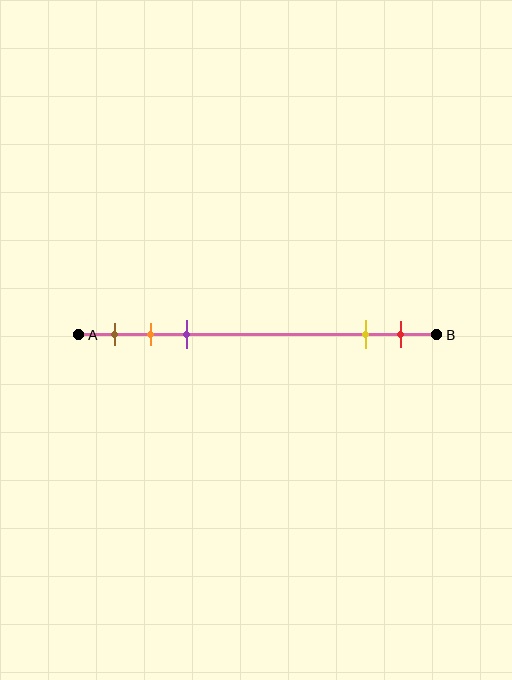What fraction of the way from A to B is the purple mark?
The purple mark is approximately 30% (0.3) of the way from A to B.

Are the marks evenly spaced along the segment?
No, the marks are not evenly spaced.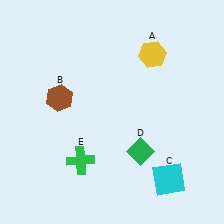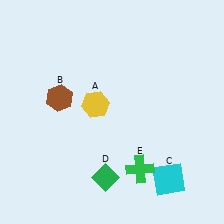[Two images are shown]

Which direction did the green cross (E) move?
The green cross (E) moved right.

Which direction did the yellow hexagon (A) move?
The yellow hexagon (A) moved left.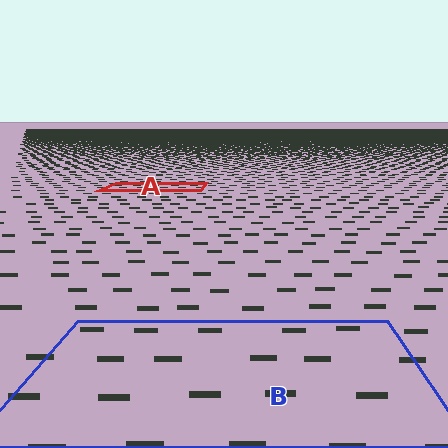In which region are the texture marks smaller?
The texture marks are smaller in region A, because it is farther away.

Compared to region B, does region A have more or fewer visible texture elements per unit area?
Region A has more texture elements per unit area — they are packed more densely because it is farther away.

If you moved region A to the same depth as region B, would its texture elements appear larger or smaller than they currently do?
They would appear larger. At a closer depth, the same texture elements are projected at a bigger on-screen size.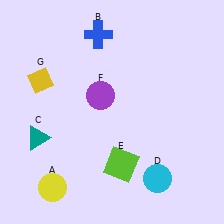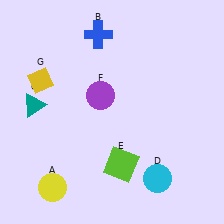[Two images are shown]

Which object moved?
The teal triangle (C) moved up.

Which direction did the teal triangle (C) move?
The teal triangle (C) moved up.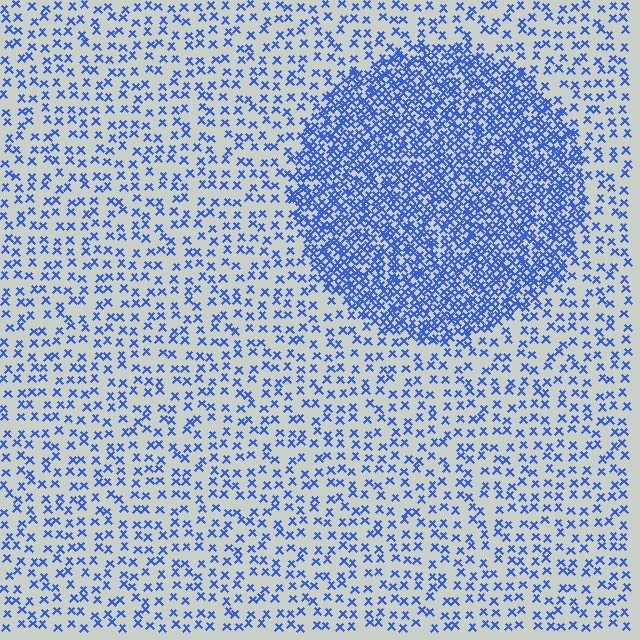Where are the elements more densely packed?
The elements are more densely packed inside the circle boundary.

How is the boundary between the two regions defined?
The boundary is defined by a change in element density (approximately 2.9x ratio). All elements are the same color, size, and shape.